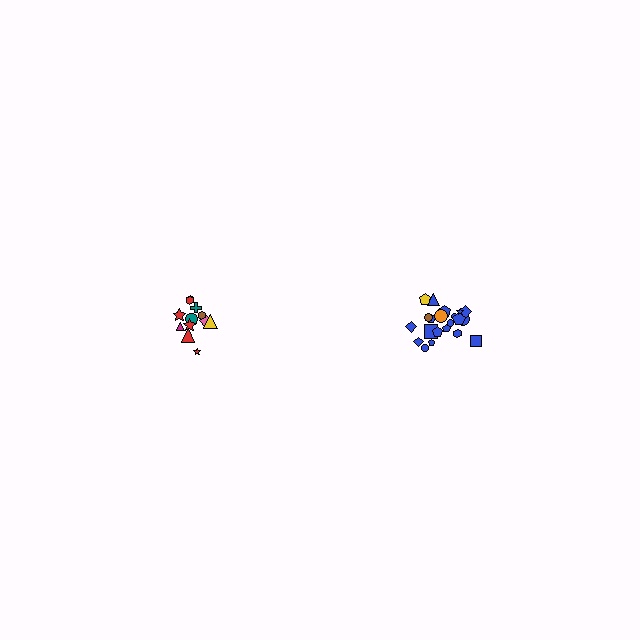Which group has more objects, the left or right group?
The right group.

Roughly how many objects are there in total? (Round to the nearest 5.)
Roughly 35 objects in total.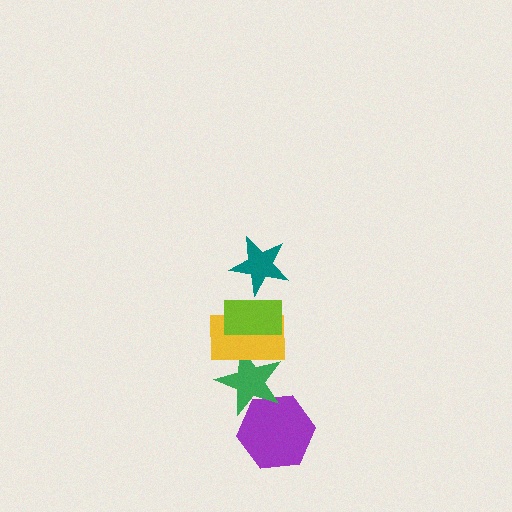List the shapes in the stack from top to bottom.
From top to bottom: the teal star, the lime rectangle, the yellow rectangle, the green star, the purple hexagon.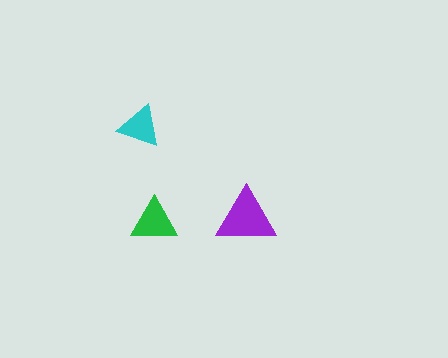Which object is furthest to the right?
The purple triangle is rightmost.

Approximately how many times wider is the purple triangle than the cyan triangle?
About 1.5 times wider.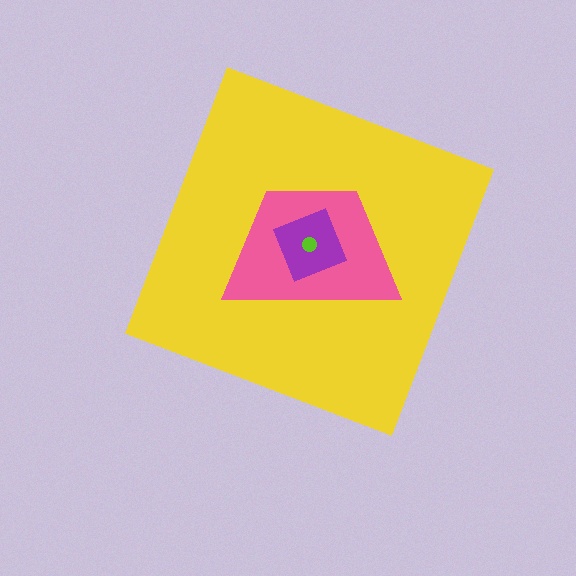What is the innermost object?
The lime circle.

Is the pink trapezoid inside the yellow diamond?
Yes.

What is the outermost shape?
The yellow diamond.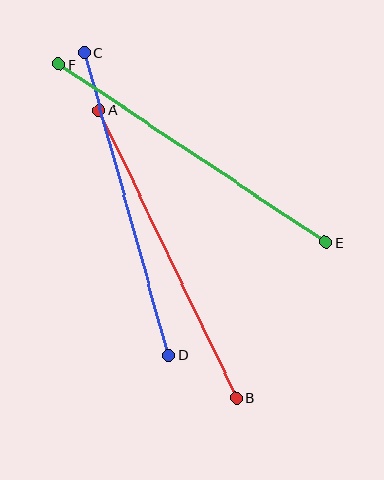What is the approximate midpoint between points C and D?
The midpoint is at approximately (127, 204) pixels.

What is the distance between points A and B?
The distance is approximately 319 pixels.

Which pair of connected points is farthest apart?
Points E and F are farthest apart.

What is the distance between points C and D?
The distance is approximately 314 pixels.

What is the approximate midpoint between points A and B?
The midpoint is at approximately (168, 254) pixels.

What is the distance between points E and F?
The distance is approximately 321 pixels.